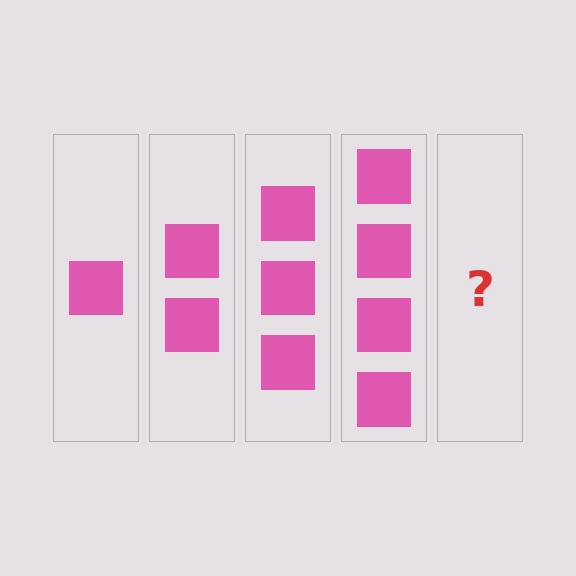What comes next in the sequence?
The next element should be 5 squares.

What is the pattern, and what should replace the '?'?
The pattern is that each step adds one more square. The '?' should be 5 squares.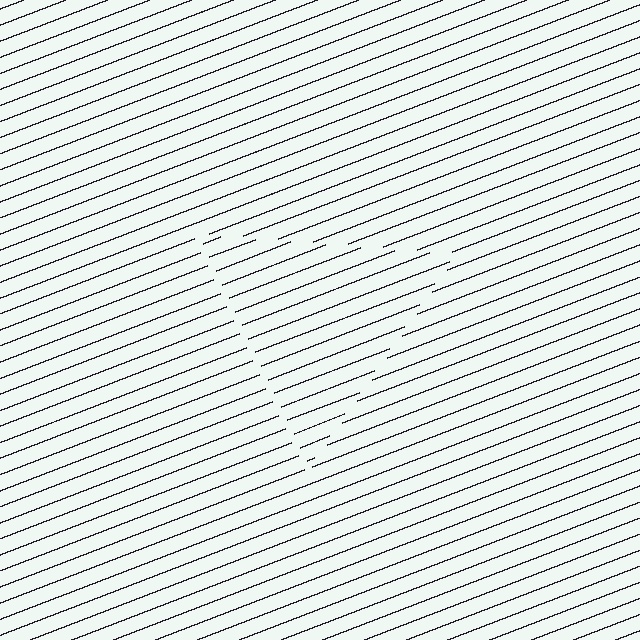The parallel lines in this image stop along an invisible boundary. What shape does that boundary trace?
An illusory triangle. The interior of the shape contains the same grating, shifted by half a period — the contour is defined by the phase discontinuity where line-ends from the inner and outer gratings abut.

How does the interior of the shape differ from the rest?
The interior of the shape contains the same grating, shifted by half a period — the contour is defined by the phase discontinuity where line-ends from the inner and outer gratings abut.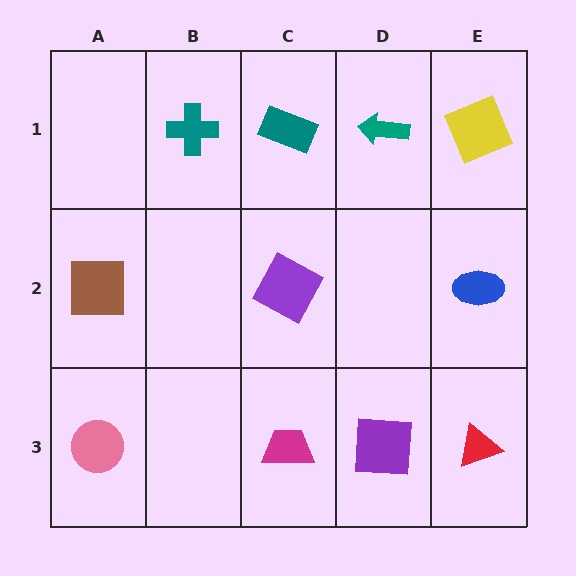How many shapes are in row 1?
4 shapes.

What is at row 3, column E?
A red triangle.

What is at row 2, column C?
A purple square.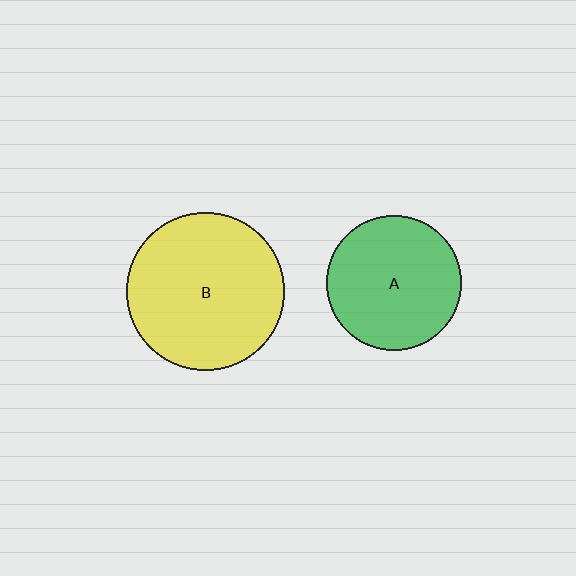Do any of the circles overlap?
No, none of the circles overlap.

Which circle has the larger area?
Circle B (yellow).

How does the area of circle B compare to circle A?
Approximately 1.4 times.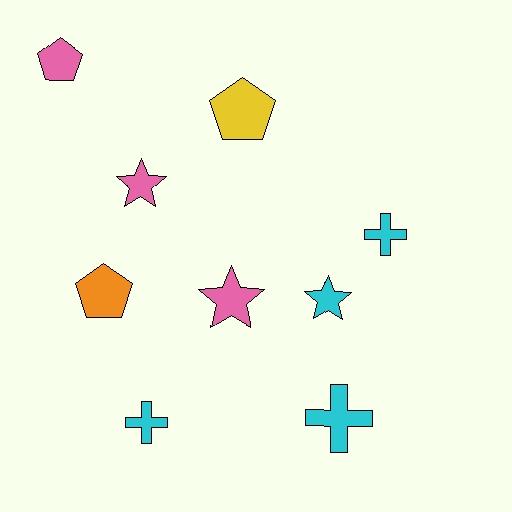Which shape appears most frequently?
Cross, with 3 objects.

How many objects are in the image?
There are 9 objects.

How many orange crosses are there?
There are no orange crosses.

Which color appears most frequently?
Cyan, with 4 objects.